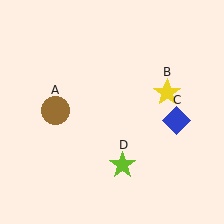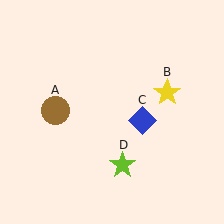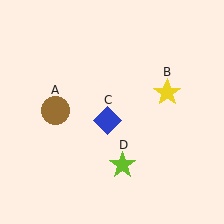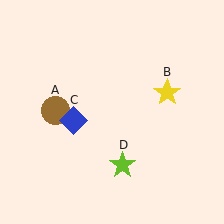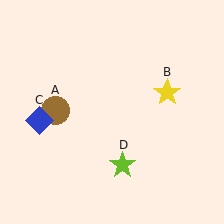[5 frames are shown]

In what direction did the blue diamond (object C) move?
The blue diamond (object C) moved left.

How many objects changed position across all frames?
1 object changed position: blue diamond (object C).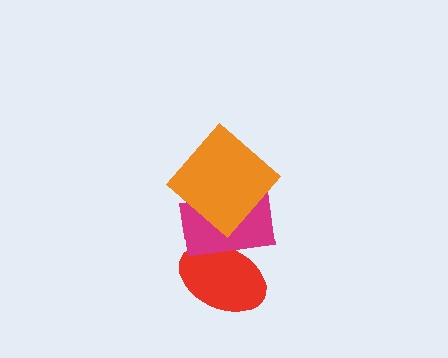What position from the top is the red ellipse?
The red ellipse is 3rd from the top.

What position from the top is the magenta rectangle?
The magenta rectangle is 2nd from the top.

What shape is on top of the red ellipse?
The magenta rectangle is on top of the red ellipse.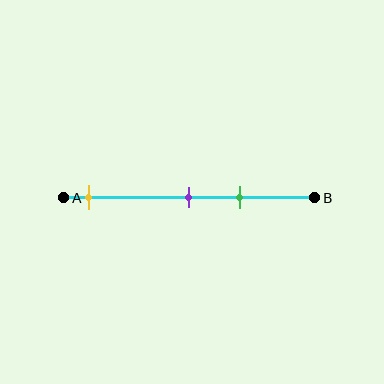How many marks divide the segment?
There are 3 marks dividing the segment.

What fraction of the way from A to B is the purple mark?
The purple mark is approximately 50% (0.5) of the way from A to B.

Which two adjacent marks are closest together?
The purple and green marks are the closest adjacent pair.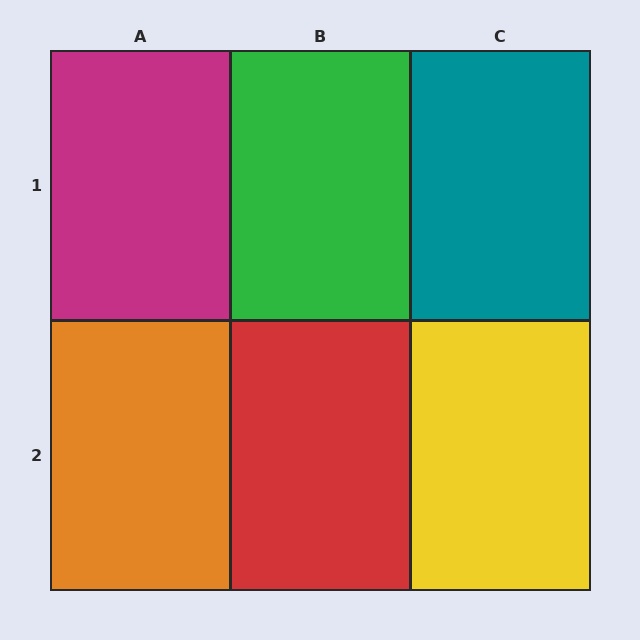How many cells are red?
1 cell is red.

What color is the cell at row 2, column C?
Yellow.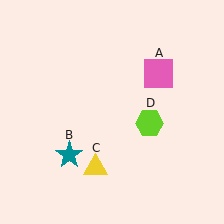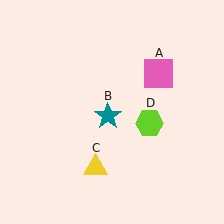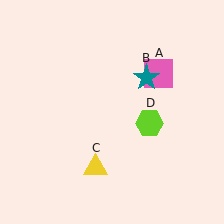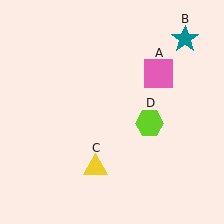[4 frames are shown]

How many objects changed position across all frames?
1 object changed position: teal star (object B).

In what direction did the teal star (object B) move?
The teal star (object B) moved up and to the right.